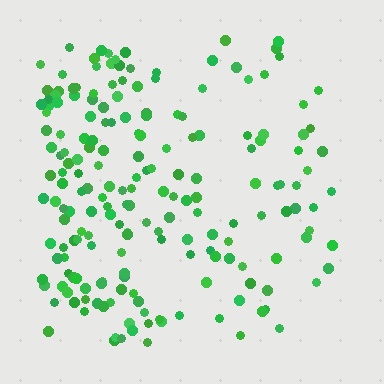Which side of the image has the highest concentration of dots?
The left.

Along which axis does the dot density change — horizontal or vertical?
Horizontal.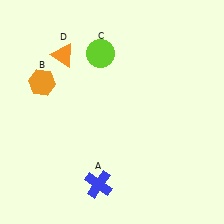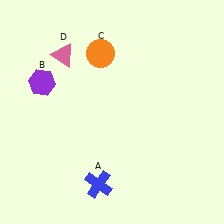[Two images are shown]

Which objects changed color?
B changed from orange to purple. C changed from lime to orange. D changed from orange to pink.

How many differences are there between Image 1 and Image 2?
There are 3 differences between the two images.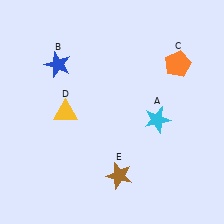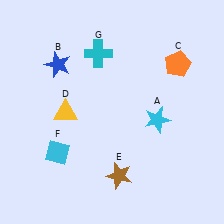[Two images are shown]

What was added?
A cyan diamond (F), a cyan cross (G) were added in Image 2.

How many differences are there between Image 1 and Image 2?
There are 2 differences between the two images.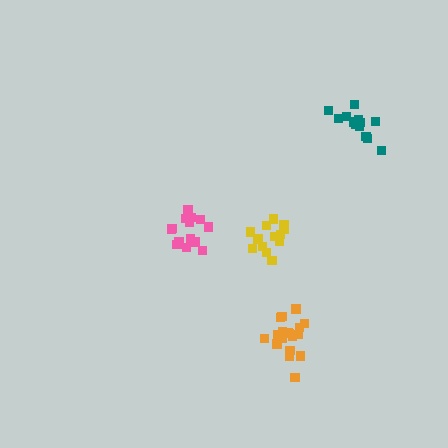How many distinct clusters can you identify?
There are 4 distinct clusters.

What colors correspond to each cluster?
The clusters are colored: orange, teal, yellow, pink.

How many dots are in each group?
Group 1: 18 dots, Group 2: 13 dots, Group 3: 13 dots, Group 4: 15 dots (59 total).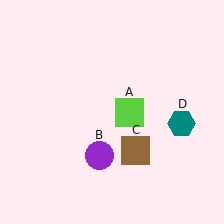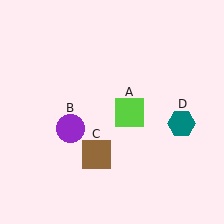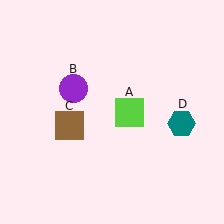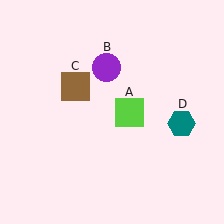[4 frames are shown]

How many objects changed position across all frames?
2 objects changed position: purple circle (object B), brown square (object C).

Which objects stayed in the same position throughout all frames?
Lime square (object A) and teal hexagon (object D) remained stationary.